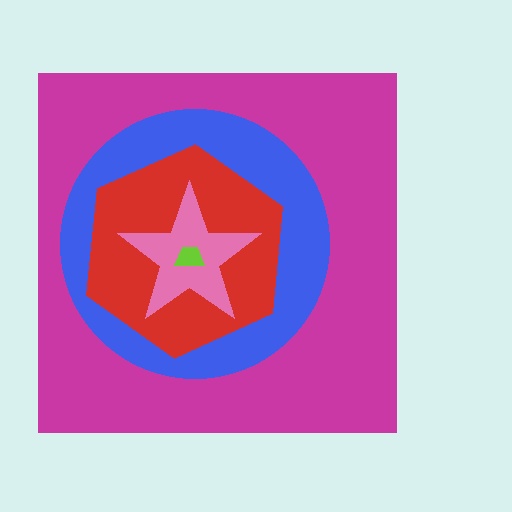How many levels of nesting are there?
5.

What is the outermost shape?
The magenta square.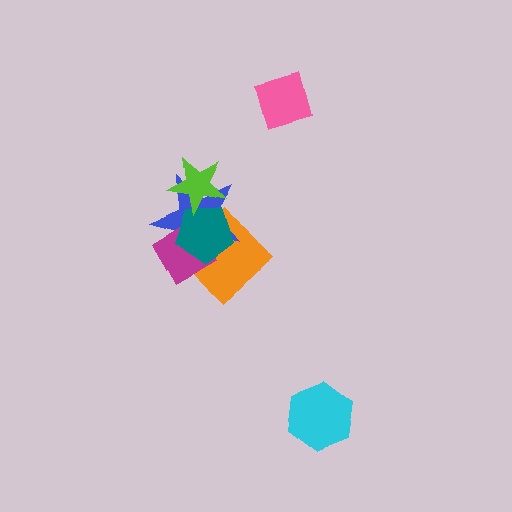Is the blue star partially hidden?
Yes, it is partially covered by another shape.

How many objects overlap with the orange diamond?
3 objects overlap with the orange diamond.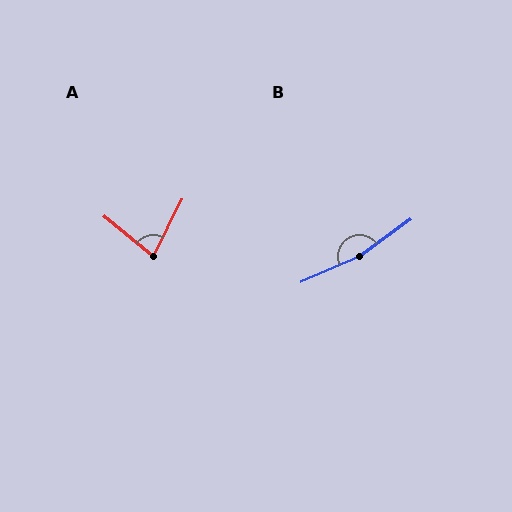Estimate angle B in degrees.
Approximately 167 degrees.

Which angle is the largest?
B, at approximately 167 degrees.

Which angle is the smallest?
A, at approximately 77 degrees.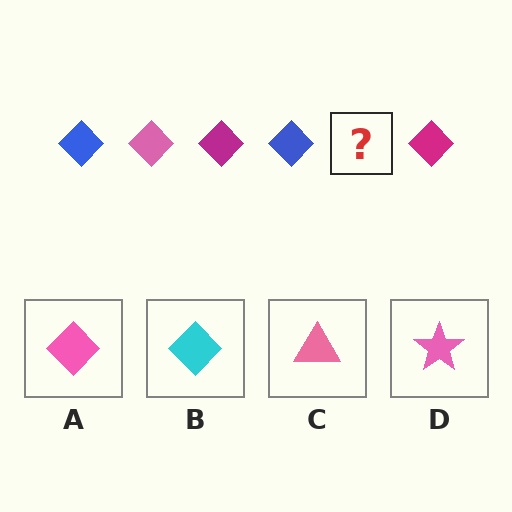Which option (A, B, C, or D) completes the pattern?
A.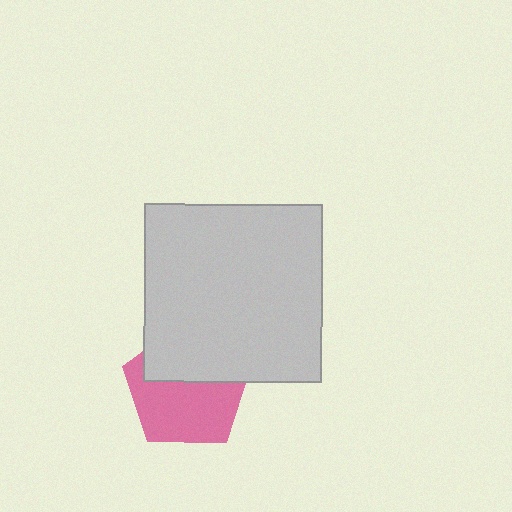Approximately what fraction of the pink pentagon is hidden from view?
Roughly 42% of the pink pentagon is hidden behind the light gray square.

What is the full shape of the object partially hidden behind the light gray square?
The partially hidden object is a pink pentagon.